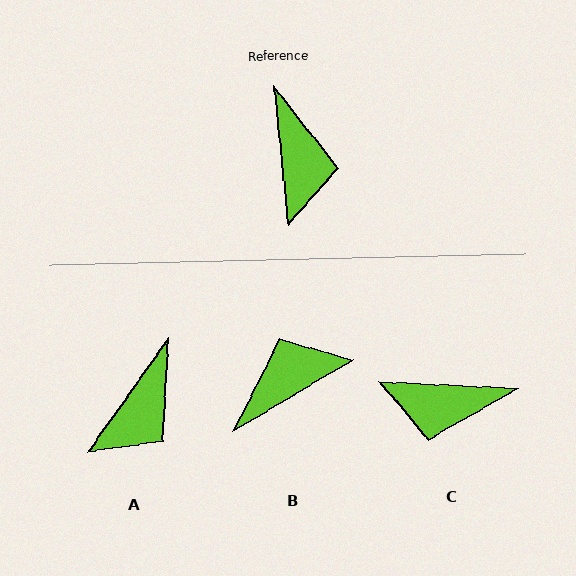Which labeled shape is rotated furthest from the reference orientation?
B, about 115 degrees away.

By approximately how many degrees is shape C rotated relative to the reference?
Approximately 99 degrees clockwise.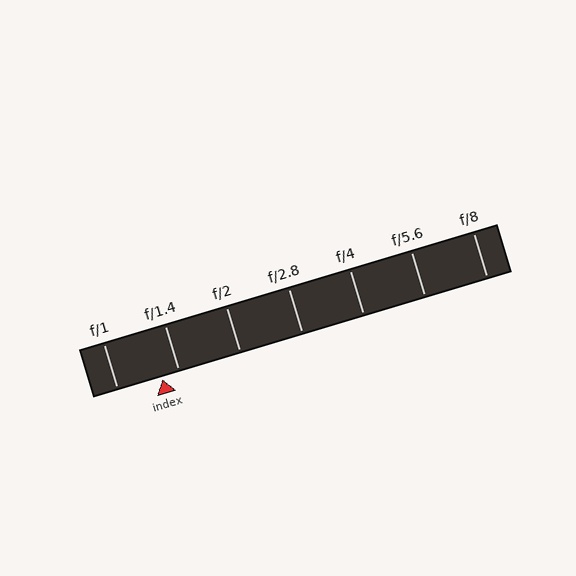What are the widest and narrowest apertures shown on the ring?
The widest aperture shown is f/1 and the narrowest is f/8.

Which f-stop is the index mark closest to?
The index mark is closest to f/1.4.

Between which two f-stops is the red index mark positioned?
The index mark is between f/1 and f/1.4.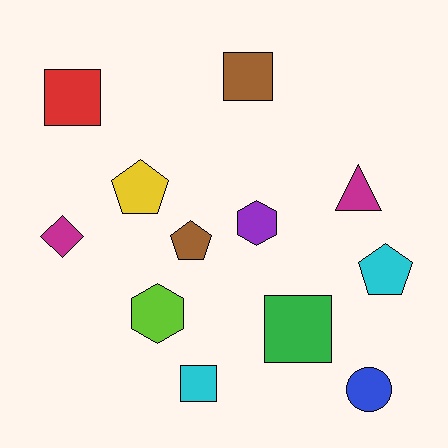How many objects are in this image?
There are 12 objects.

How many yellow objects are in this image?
There is 1 yellow object.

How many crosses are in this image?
There are no crosses.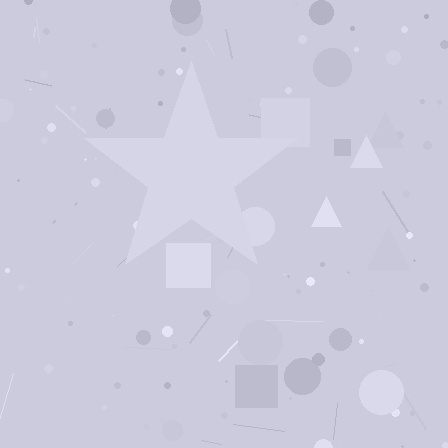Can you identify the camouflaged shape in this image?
The camouflaged shape is a star.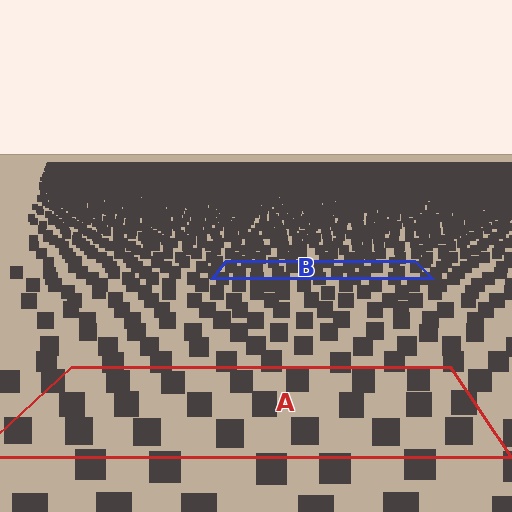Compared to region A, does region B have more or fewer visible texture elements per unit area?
Region B has more texture elements per unit area — they are packed more densely because it is farther away.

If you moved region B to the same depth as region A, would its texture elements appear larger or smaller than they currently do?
They would appear larger. At a closer depth, the same texture elements are projected at a bigger on-screen size.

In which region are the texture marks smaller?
The texture marks are smaller in region B, because it is farther away.